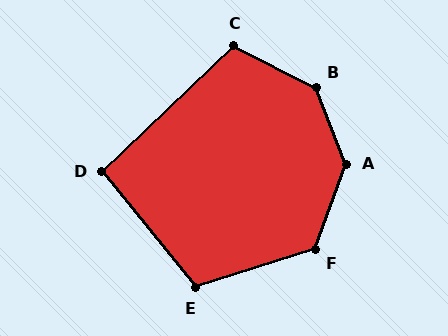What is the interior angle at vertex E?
Approximately 112 degrees (obtuse).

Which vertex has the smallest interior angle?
D, at approximately 95 degrees.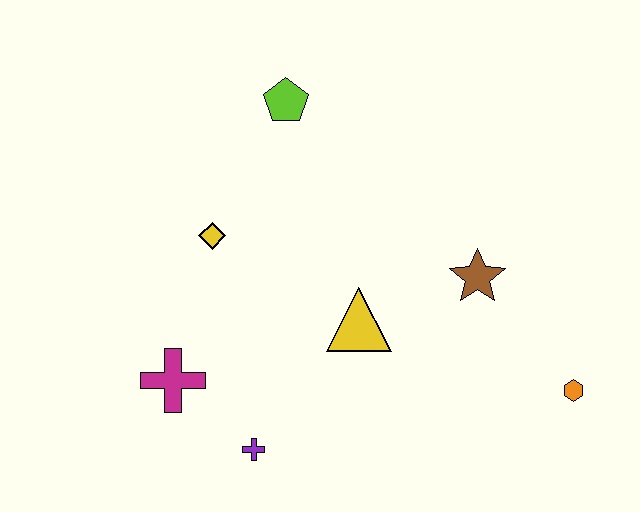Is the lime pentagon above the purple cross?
Yes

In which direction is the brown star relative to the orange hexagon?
The brown star is above the orange hexagon.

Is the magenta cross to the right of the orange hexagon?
No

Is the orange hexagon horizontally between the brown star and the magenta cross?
No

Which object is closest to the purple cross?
The magenta cross is closest to the purple cross.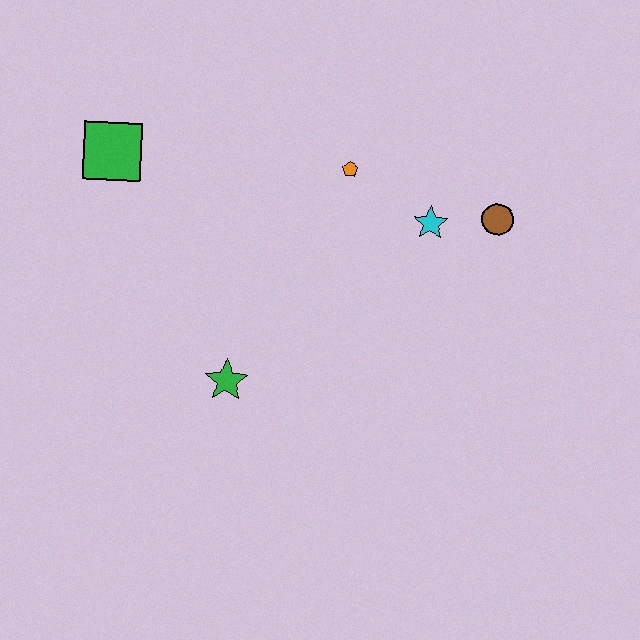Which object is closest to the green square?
The orange pentagon is closest to the green square.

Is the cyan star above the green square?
No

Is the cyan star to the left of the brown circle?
Yes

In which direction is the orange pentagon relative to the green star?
The orange pentagon is above the green star.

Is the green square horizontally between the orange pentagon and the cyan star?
No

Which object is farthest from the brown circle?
The green square is farthest from the brown circle.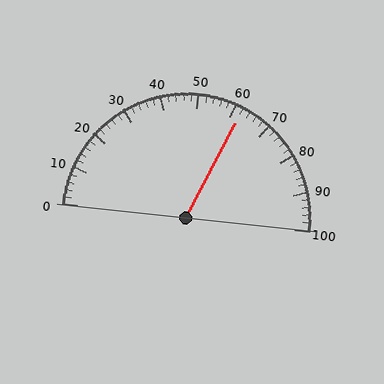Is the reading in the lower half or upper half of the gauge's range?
The reading is in the upper half of the range (0 to 100).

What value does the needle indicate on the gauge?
The needle indicates approximately 62.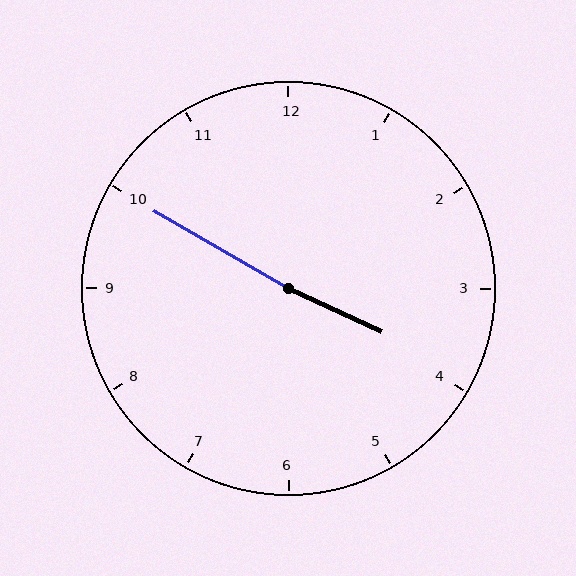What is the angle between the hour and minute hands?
Approximately 175 degrees.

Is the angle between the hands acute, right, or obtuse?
It is obtuse.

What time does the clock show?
3:50.